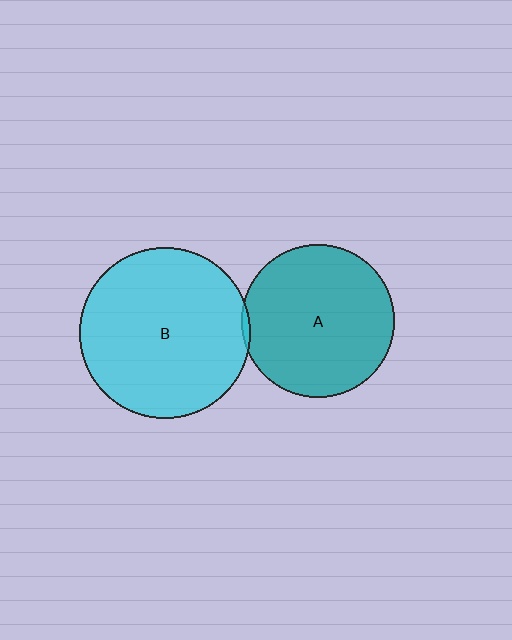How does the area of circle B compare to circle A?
Approximately 1.3 times.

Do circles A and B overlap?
Yes.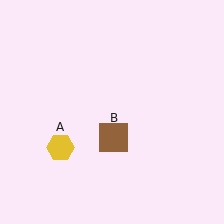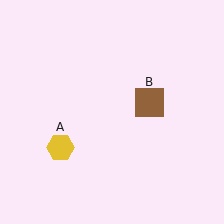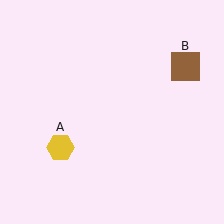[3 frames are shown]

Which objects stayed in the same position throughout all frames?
Yellow hexagon (object A) remained stationary.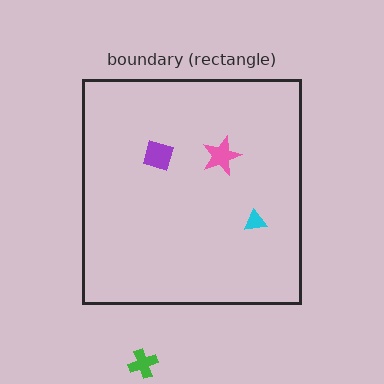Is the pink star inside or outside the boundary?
Inside.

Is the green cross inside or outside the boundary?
Outside.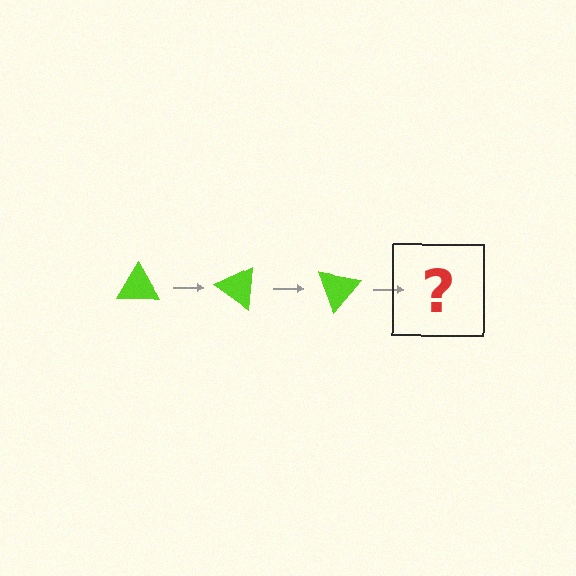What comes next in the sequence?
The next element should be a lime triangle rotated 105 degrees.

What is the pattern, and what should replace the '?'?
The pattern is that the triangle rotates 35 degrees each step. The '?' should be a lime triangle rotated 105 degrees.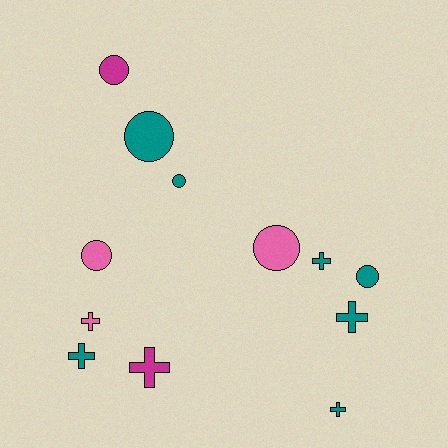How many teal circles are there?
There are 3 teal circles.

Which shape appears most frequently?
Cross, with 6 objects.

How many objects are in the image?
There are 12 objects.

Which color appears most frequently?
Teal, with 7 objects.